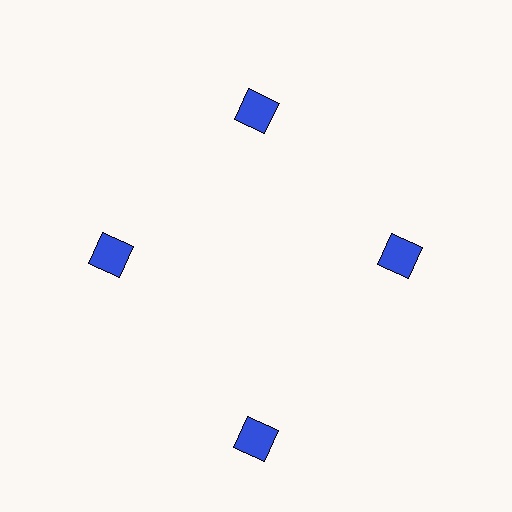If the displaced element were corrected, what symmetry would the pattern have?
It would have 4-fold rotational symmetry — the pattern would map onto itself every 90 degrees.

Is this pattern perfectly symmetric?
No. The 4 blue squares are arranged in a ring, but one element near the 6 o'clock position is pushed outward from the center, breaking the 4-fold rotational symmetry.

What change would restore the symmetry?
The symmetry would be restored by moving it inward, back onto the ring so that all 4 squares sit at equal angles and equal distance from the center.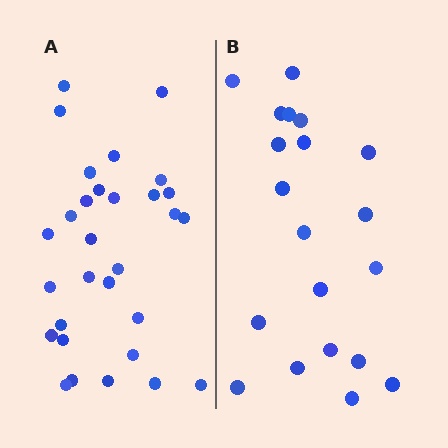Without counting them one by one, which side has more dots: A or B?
Region A (the left region) has more dots.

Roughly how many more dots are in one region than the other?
Region A has roughly 10 or so more dots than region B.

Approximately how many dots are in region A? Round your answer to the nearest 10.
About 30 dots.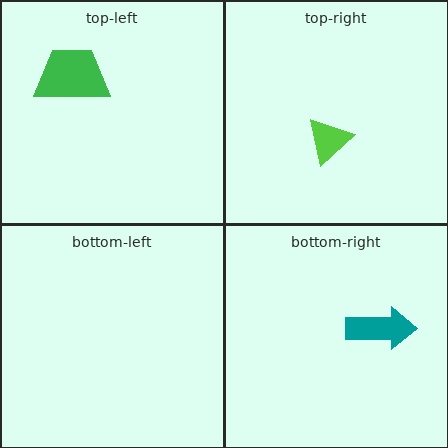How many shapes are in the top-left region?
1.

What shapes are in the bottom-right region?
The teal arrow.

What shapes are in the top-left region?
The green trapezoid.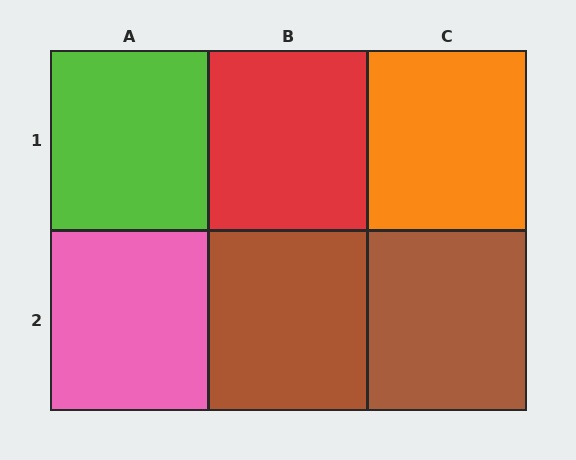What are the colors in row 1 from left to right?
Lime, red, orange.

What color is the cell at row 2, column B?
Brown.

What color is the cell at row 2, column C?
Brown.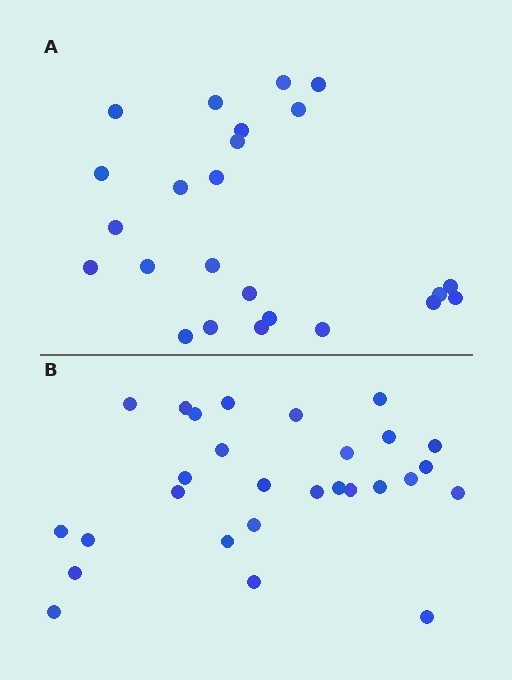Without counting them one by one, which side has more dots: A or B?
Region B (the bottom region) has more dots.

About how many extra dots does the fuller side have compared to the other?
Region B has about 4 more dots than region A.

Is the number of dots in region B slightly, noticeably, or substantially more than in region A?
Region B has only slightly more — the two regions are fairly close. The ratio is roughly 1.2 to 1.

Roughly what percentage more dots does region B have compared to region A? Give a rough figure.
About 15% more.